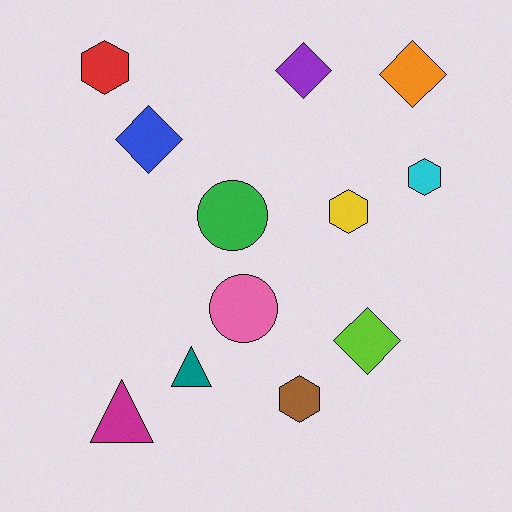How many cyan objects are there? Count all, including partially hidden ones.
There is 1 cyan object.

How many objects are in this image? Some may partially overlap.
There are 12 objects.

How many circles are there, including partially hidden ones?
There are 2 circles.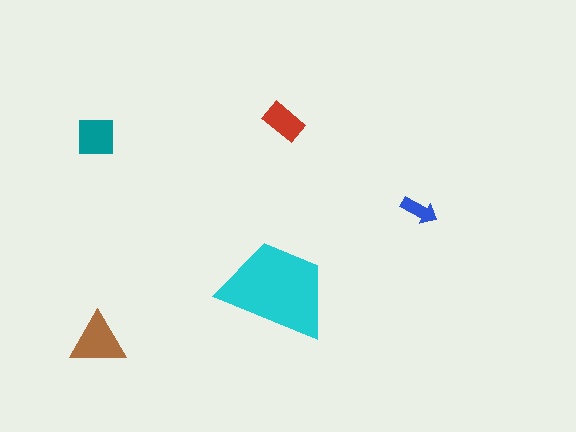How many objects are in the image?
There are 5 objects in the image.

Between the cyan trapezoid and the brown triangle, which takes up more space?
The cyan trapezoid.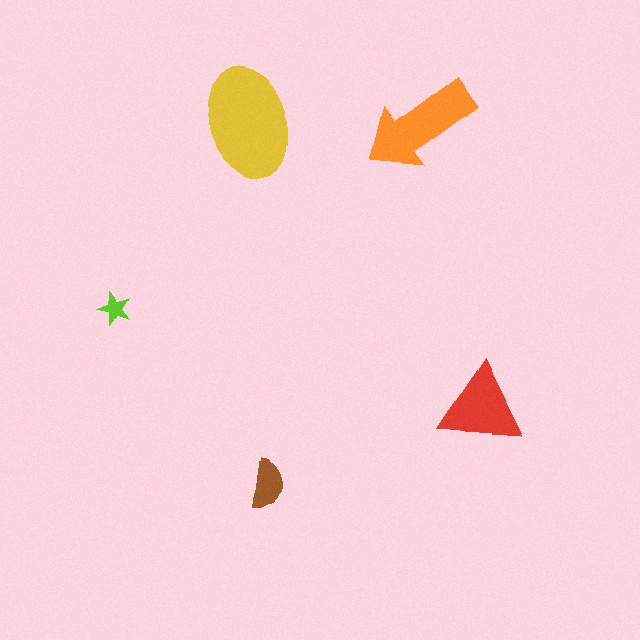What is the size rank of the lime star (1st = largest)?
5th.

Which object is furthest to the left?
The lime star is leftmost.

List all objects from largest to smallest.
The yellow ellipse, the orange arrow, the red triangle, the brown semicircle, the lime star.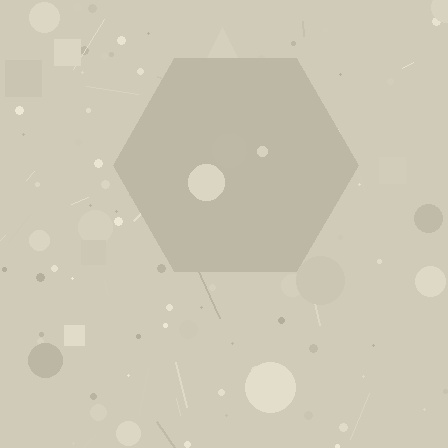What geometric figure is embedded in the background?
A hexagon is embedded in the background.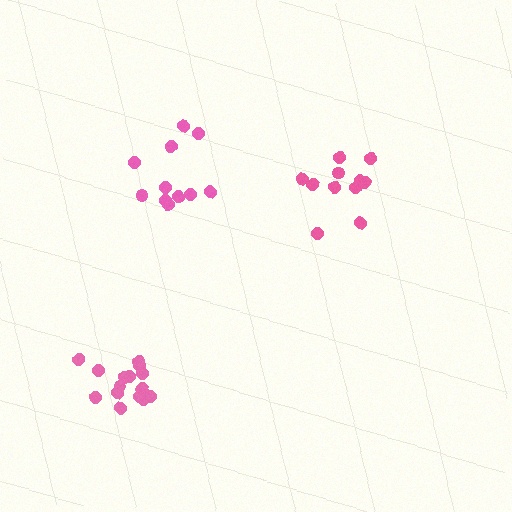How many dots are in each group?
Group 1: 11 dots, Group 2: 15 dots, Group 3: 11 dots (37 total).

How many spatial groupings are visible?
There are 3 spatial groupings.